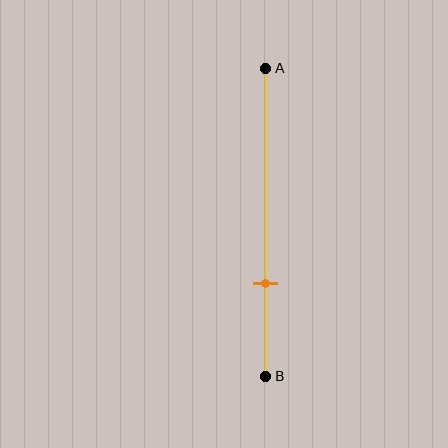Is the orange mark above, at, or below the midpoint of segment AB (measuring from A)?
The orange mark is below the midpoint of segment AB.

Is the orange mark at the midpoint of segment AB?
No, the mark is at about 70% from A, not at the 50% midpoint.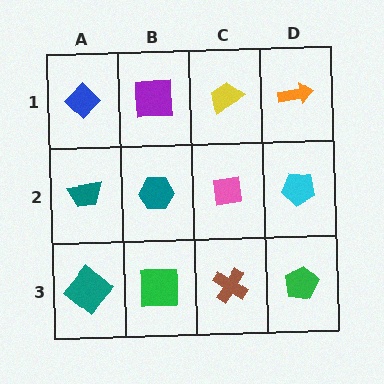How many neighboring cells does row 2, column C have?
4.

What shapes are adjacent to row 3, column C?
A pink square (row 2, column C), a green square (row 3, column B), a green pentagon (row 3, column D).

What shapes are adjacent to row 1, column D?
A cyan pentagon (row 2, column D), a yellow trapezoid (row 1, column C).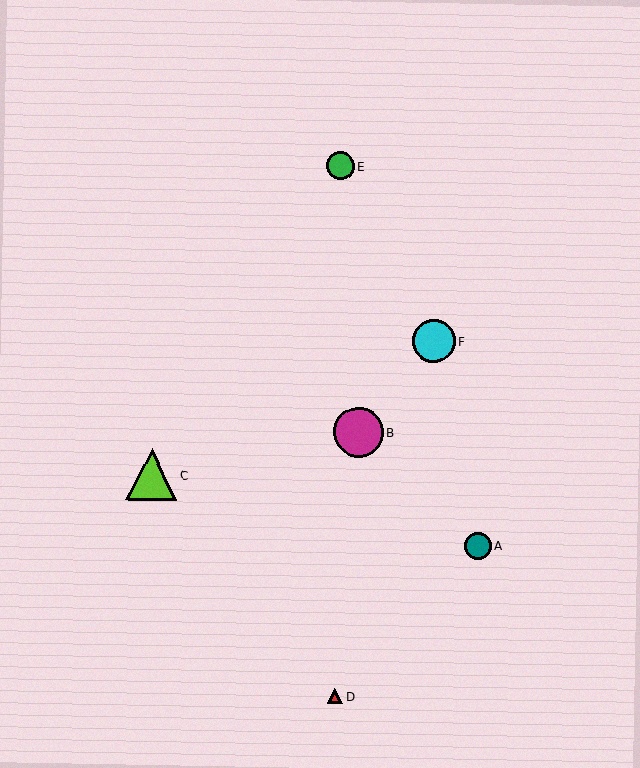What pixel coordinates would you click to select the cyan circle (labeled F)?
Click at (434, 341) to select the cyan circle F.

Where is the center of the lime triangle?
The center of the lime triangle is at (151, 475).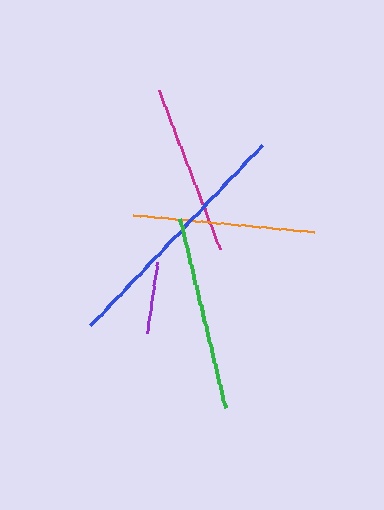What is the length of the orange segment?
The orange segment is approximately 181 pixels long.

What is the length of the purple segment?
The purple segment is approximately 72 pixels long.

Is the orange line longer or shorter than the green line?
The green line is longer than the orange line.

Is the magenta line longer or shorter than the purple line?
The magenta line is longer than the purple line.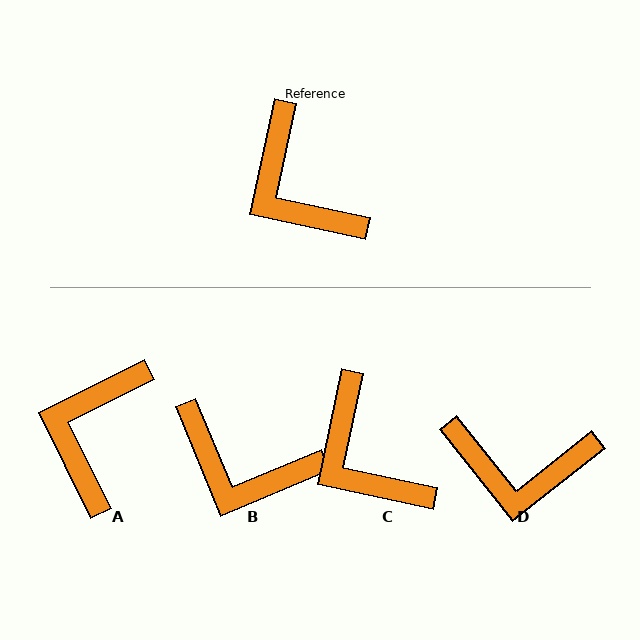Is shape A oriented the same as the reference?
No, it is off by about 51 degrees.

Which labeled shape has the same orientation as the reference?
C.